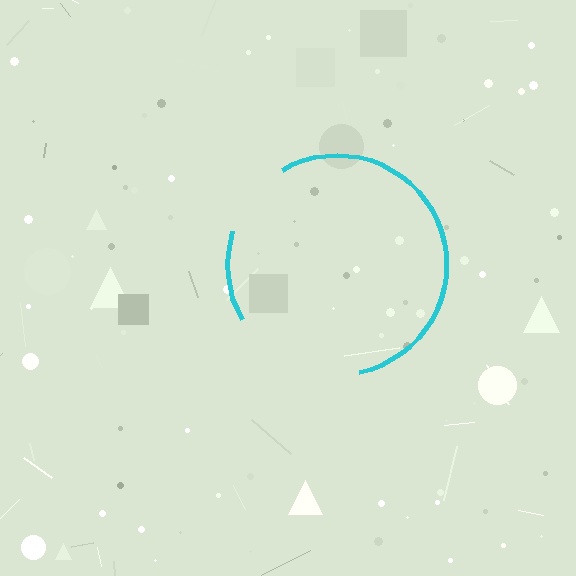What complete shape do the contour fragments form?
The contour fragments form a circle.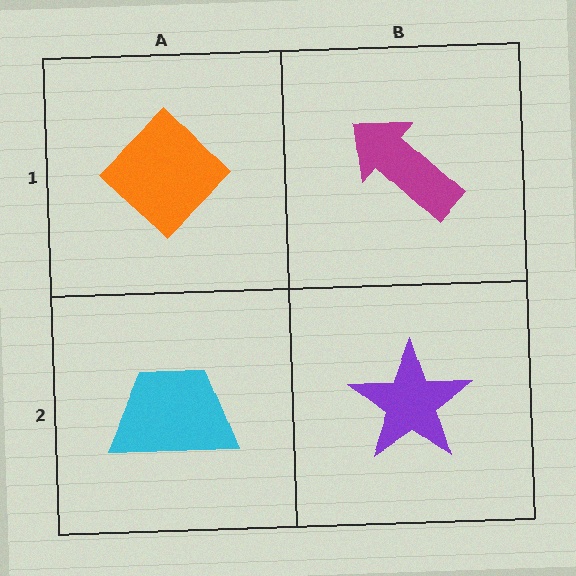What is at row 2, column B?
A purple star.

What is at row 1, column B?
A magenta arrow.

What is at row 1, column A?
An orange diamond.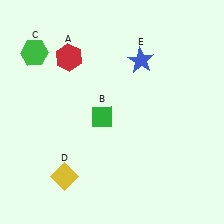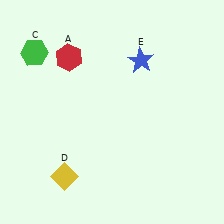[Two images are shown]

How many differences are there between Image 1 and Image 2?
There is 1 difference between the two images.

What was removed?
The green diamond (B) was removed in Image 2.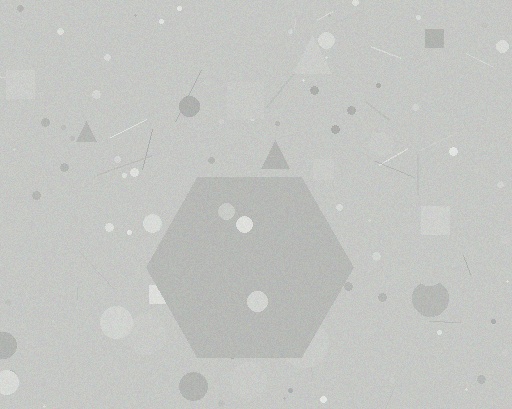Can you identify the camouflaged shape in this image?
The camouflaged shape is a hexagon.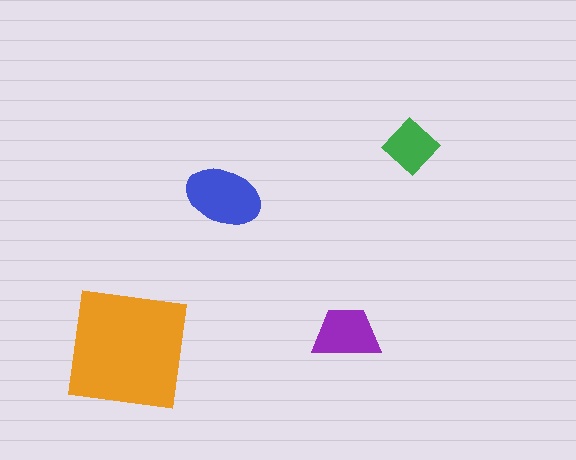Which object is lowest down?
The orange square is bottommost.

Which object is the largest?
The orange square.